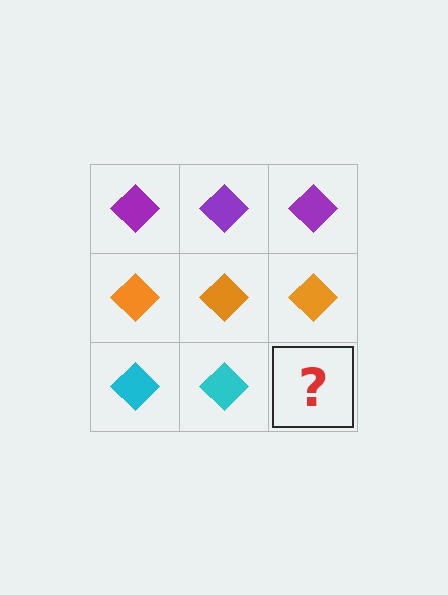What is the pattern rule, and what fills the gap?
The rule is that each row has a consistent color. The gap should be filled with a cyan diamond.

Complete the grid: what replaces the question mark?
The question mark should be replaced with a cyan diamond.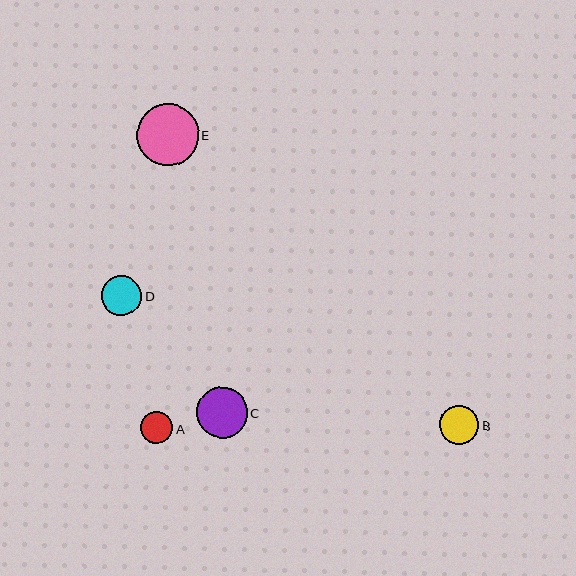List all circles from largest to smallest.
From largest to smallest: E, C, D, B, A.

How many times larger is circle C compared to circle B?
Circle C is approximately 1.3 times the size of circle B.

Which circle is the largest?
Circle E is the largest with a size of approximately 62 pixels.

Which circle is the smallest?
Circle A is the smallest with a size of approximately 32 pixels.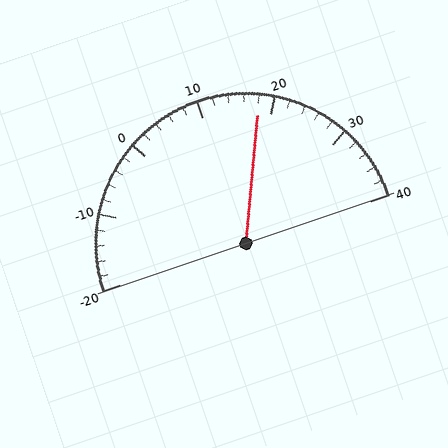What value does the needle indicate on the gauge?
The needle indicates approximately 18.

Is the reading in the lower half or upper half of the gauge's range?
The reading is in the upper half of the range (-20 to 40).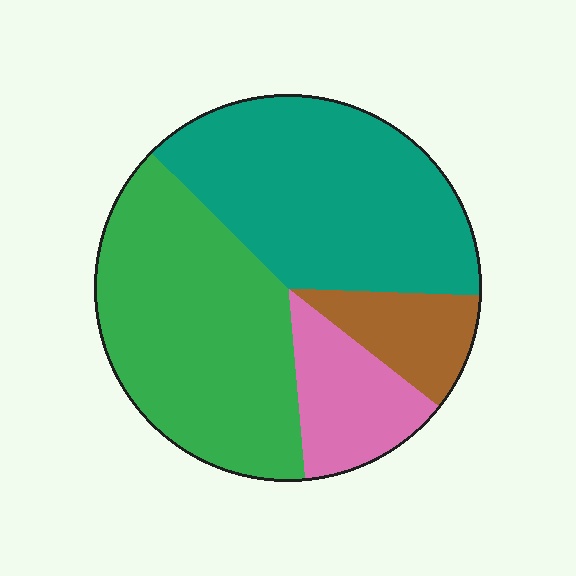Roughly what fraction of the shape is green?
Green covers roughly 40% of the shape.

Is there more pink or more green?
Green.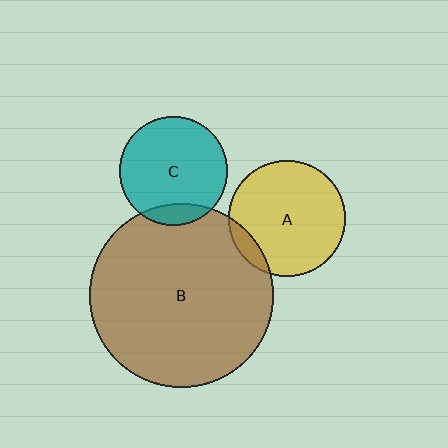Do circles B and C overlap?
Yes.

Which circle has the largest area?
Circle B (brown).